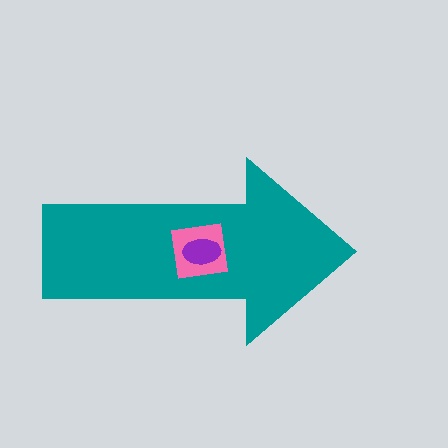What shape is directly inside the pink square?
The purple ellipse.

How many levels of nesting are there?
3.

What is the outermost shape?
The teal arrow.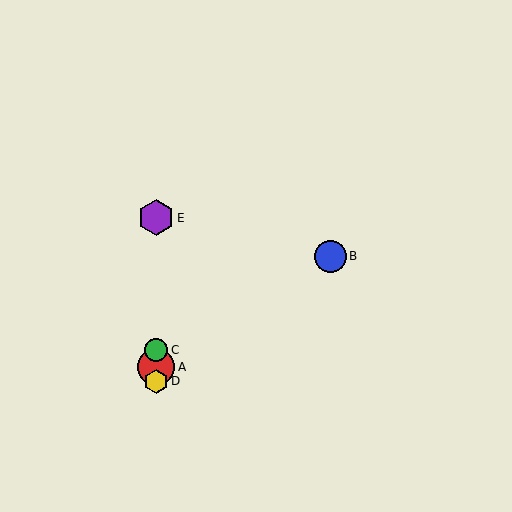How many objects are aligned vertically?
4 objects (A, C, D, E) are aligned vertically.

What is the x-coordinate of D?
Object D is at x≈156.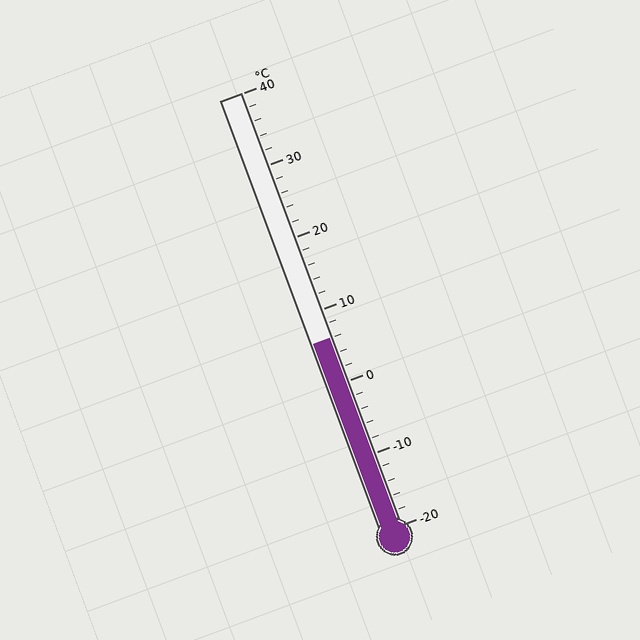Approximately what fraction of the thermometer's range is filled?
The thermometer is filled to approximately 45% of its range.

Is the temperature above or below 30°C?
The temperature is below 30°C.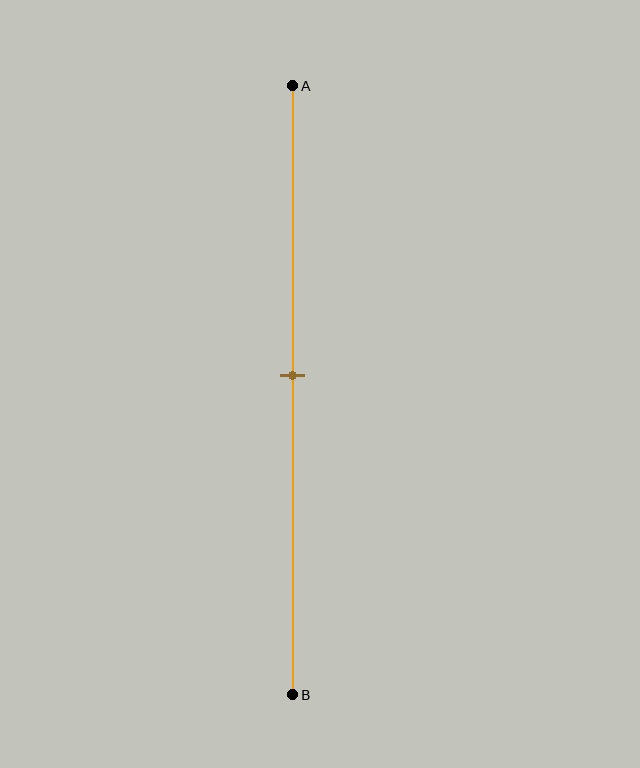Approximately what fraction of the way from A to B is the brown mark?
The brown mark is approximately 50% of the way from A to B.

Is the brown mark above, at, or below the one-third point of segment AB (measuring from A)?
The brown mark is below the one-third point of segment AB.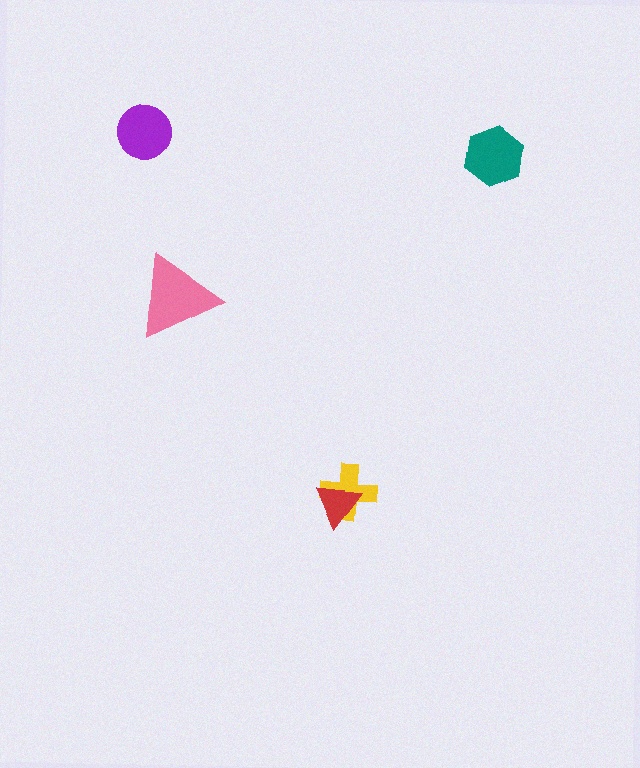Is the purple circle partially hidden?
No, no other shape covers it.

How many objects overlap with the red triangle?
1 object overlaps with the red triangle.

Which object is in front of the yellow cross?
The red triangle is in front of the yellow cross.